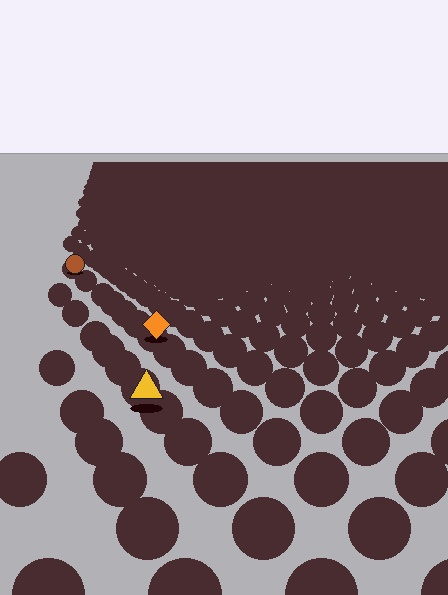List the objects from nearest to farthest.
From nearest to farthest: the yellow triangle, the orange diamond, the brown circle.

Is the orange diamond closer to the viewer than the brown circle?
Yes. The orange diamond is closer — you can tell from the texture gradient: the ground texture is coarser near it.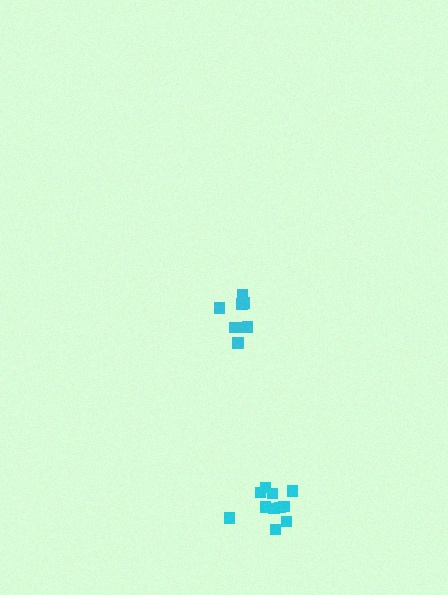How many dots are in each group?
Group 1: 8 dots, Group 2: 11 dots (19 total).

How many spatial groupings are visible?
There are 2 spatial groupings.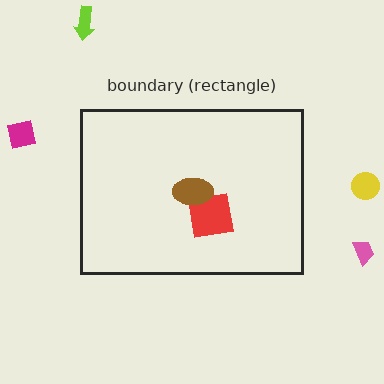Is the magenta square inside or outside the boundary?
Outside.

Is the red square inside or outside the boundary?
Inside.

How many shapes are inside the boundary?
2 inside, 4 outside.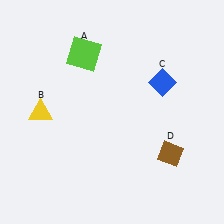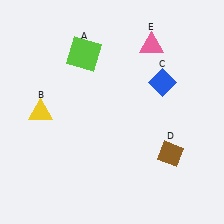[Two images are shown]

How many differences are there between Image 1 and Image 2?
There is 1 difference between the two images.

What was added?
A pink triangle (E) was added in Image 2.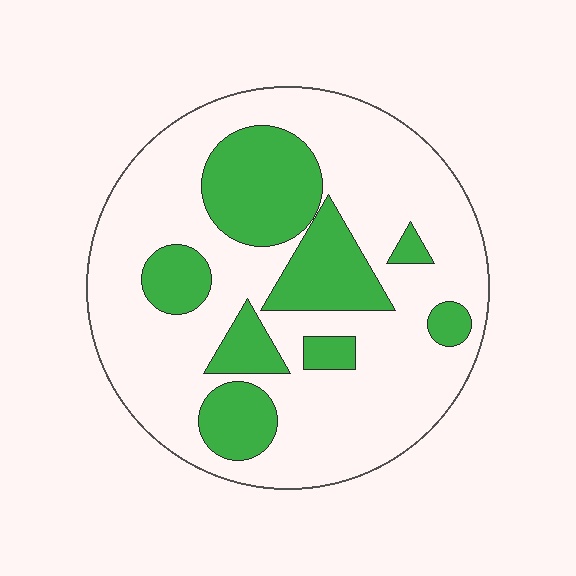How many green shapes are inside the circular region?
8.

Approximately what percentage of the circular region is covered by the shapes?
Approximately 30%.